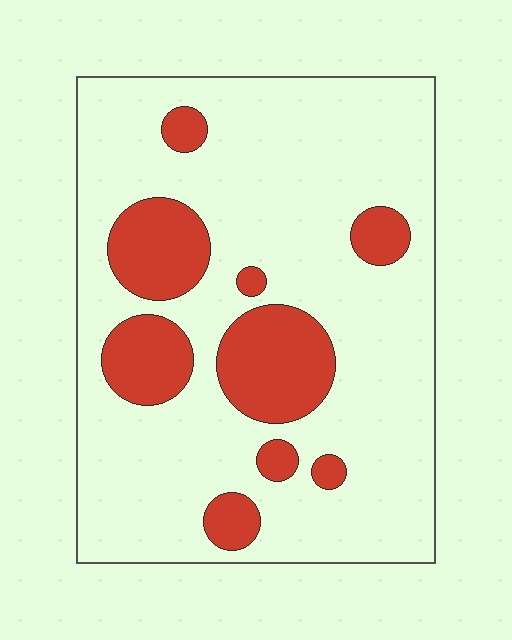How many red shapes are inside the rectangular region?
9.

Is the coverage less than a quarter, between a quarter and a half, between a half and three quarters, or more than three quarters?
Less than a quarter.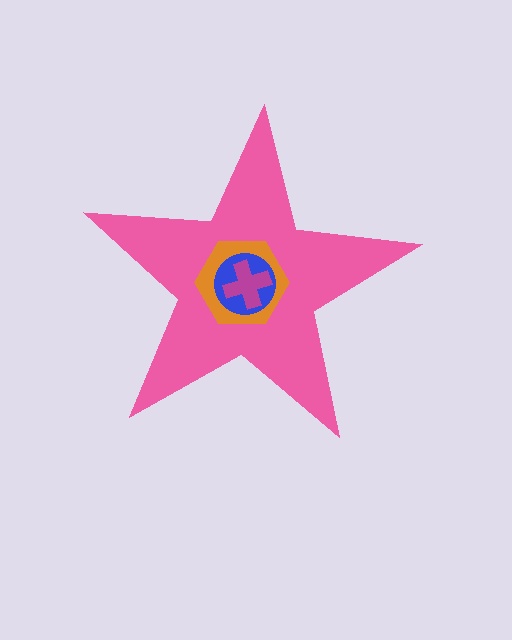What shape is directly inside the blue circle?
The magenta cross.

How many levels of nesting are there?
4.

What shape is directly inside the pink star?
The orange hexagon.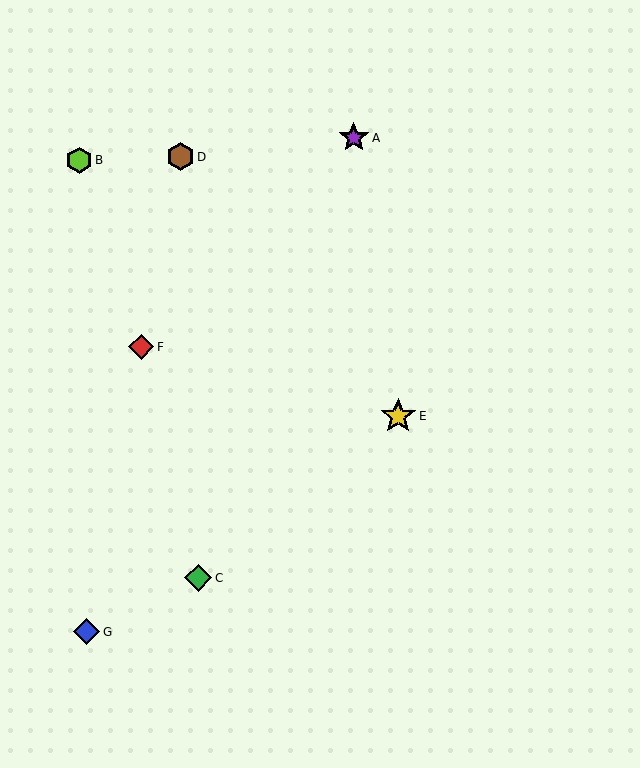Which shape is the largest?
The yellow star (labeled E) is the largest.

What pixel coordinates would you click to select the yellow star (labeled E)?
Click at (398, 416) to select the yellow star E.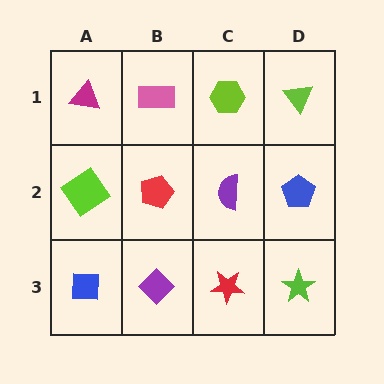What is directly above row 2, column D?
A lime triangle.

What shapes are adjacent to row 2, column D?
A lime triangle (row 1, column D), a lime star (row 3, column D), a purple semicircle (row 2, column C).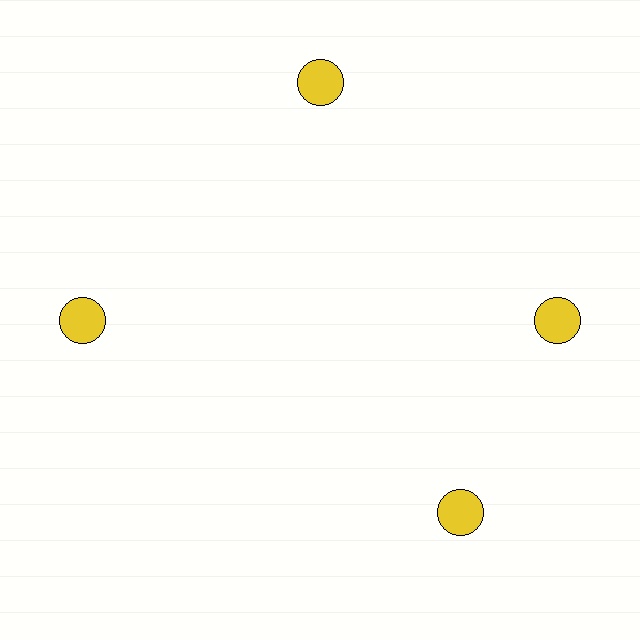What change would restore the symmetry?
The symmetry would be restored by rotating it back into even spacing with its neighbors so that all 4 circles sit at equal angles and equal distance from the center.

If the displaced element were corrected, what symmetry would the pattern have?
It would have 4-fold rotational symmetry — the pattern would map onto itself every 90 degrees.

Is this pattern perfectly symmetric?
No. The 4 yellow circles are arranged in a ring, but one element near the 6 o'clock position is rotated out of alignment along the ring, breaking the 4-fold rotational symmetry.